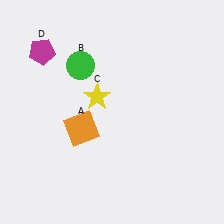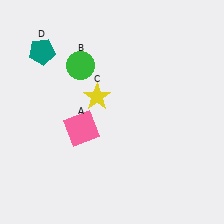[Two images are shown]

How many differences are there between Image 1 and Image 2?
There are 2 differences between the two images.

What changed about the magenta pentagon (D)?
In Image 1, D is magenta. In Image 2, it changed to teal.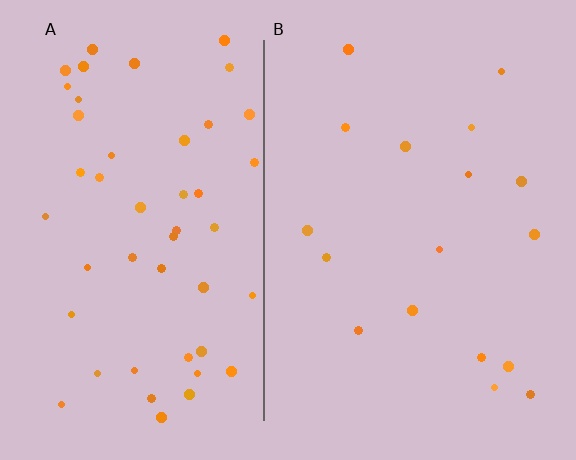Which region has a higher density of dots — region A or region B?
A (the left).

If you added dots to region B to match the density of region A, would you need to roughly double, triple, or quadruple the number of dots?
Approximately triple.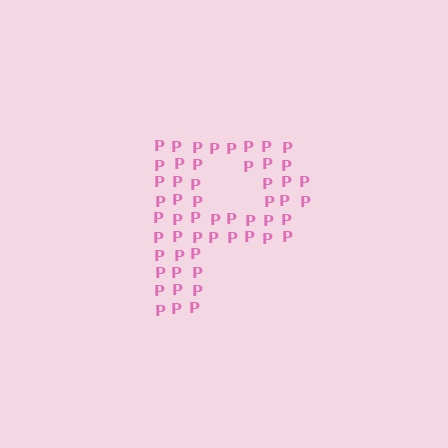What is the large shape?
The large shape is the letter P.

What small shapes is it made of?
It is made of small letter P's.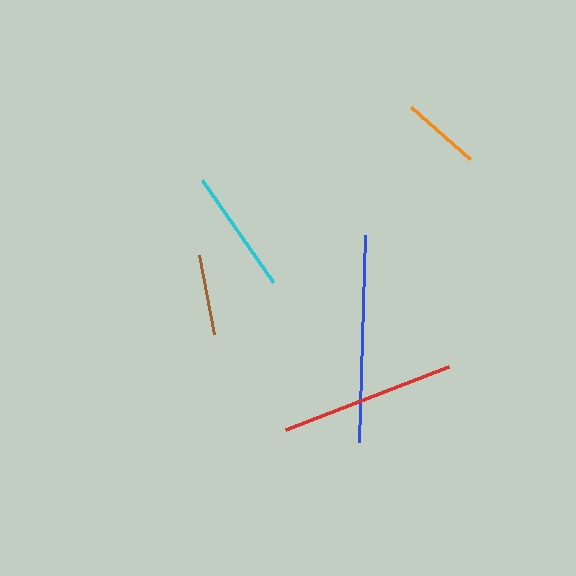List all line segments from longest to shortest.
From longest to shortest: blue, red, cyan, brown, orange.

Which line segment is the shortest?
The orange line is the shortest at approximately 79 pixels.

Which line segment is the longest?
The blue line is the longest at approximately 207 pixels.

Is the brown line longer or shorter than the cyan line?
The cyan line is longer than the brown line.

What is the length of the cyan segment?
The cyan segment is approximately 124 pixels long.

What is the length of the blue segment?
The blue segment is approximately 207 pixels long.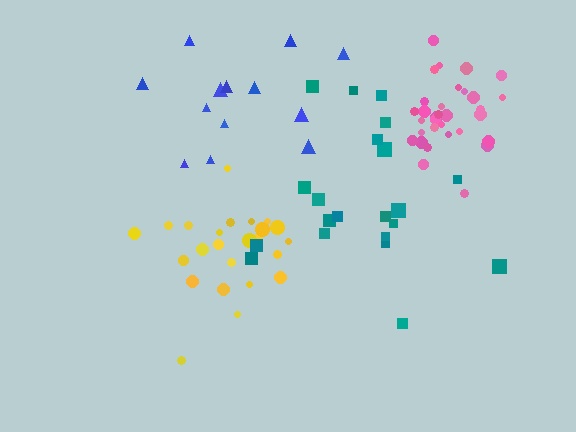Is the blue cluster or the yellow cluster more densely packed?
Yellow.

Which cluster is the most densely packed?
Pink.